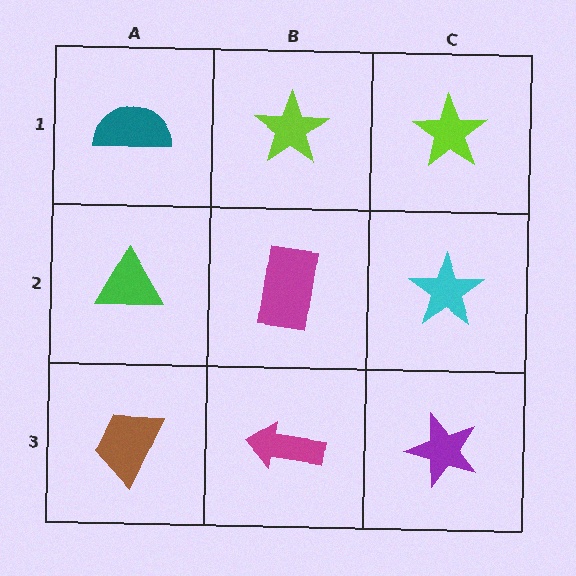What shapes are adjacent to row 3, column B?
A magenta rectangle (row 2, column B), a brown trapezoid (row 3, column A), a purple star (row 3, column C).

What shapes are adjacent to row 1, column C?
A cyan star (row 2, column C), a lime star (row 1, column B).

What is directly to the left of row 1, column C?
A lime star.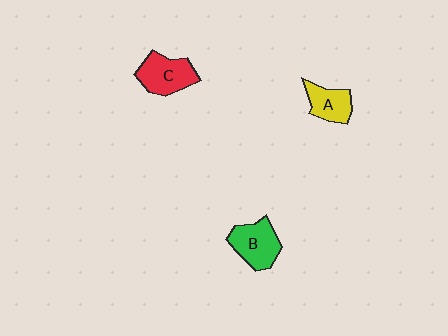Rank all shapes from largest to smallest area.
From largest to smallest: C (red), B (green), A (yellow).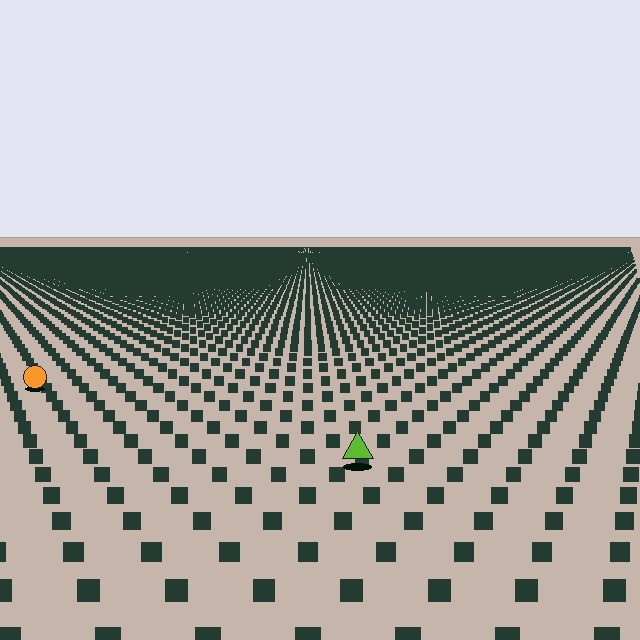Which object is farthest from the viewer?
The orange circle is farthest from the viewer. It appears smaller and the ground texture around it is denser.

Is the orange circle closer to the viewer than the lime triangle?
No. The lime triangle is closer — you can tell from the texture gradient: the ground texture is coarser near it.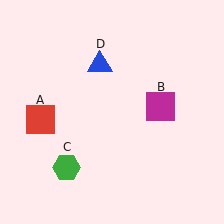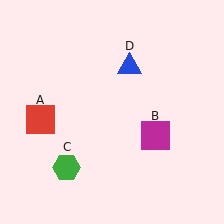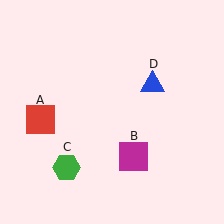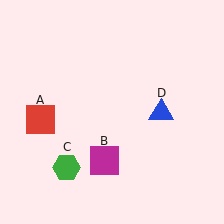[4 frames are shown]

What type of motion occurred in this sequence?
The magenta square (object B), blue triangle (object D) rotated clockwise around the center of the scene.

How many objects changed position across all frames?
2 objects changed position: magenta square (object B), blue triangle (object D).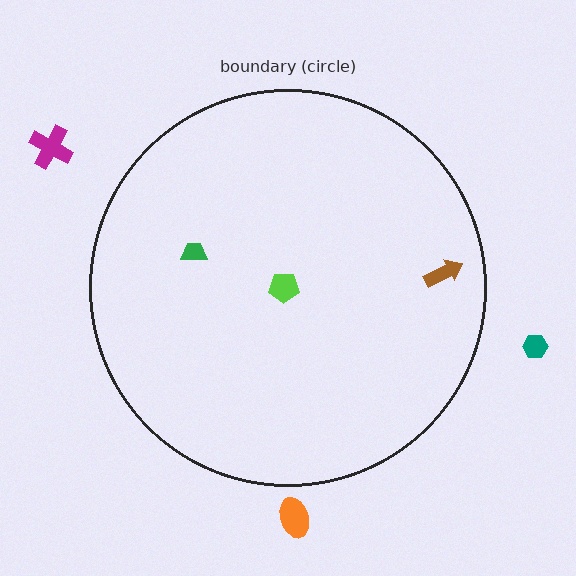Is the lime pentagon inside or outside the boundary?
Inside.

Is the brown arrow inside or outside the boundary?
Inside.